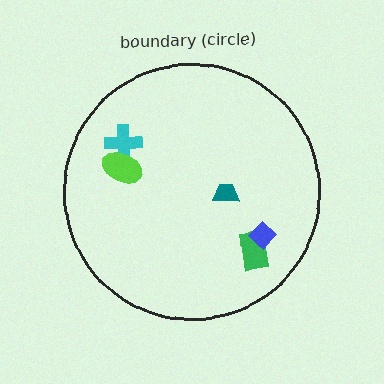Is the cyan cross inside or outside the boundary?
Inside.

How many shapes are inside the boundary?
5 inside, 0 outside.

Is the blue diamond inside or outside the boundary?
Inside.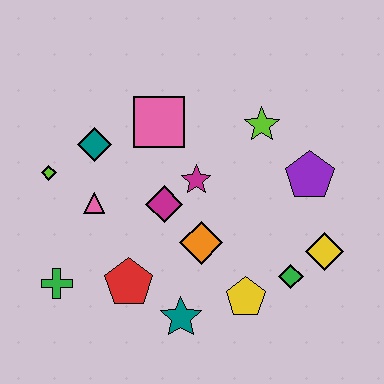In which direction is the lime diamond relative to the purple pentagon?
The lime diamond is to the left of the purple pentagon.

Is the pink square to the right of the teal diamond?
Yes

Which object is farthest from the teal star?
The lime star is farthest from the teal star.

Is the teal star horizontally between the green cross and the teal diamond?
No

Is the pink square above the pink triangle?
Yes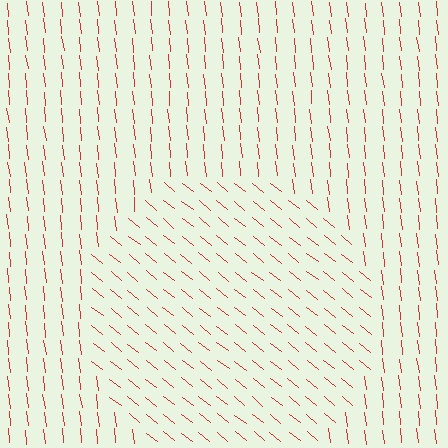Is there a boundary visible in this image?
Yes, there is a texture boundary formed by a change in line orientation.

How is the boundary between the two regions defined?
The boundary is defined purely by a change in line orientation (approximately 45 degrees difference). All lines are the same color and thickness.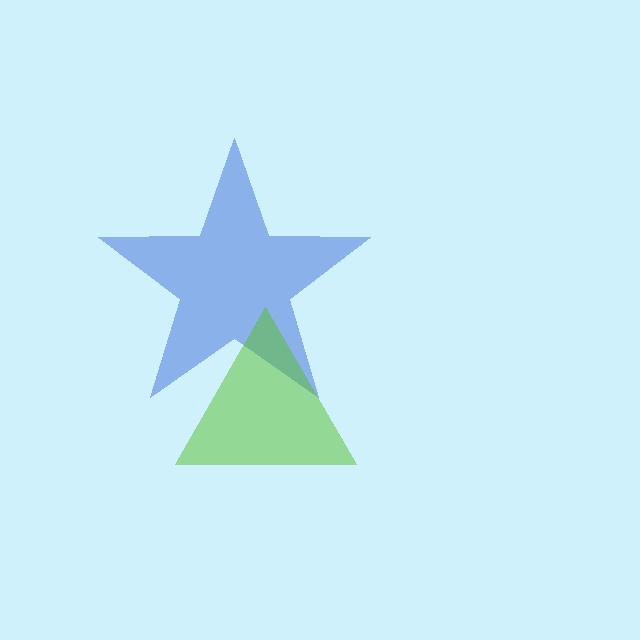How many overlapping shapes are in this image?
There are 2 overlapping shapes in the image.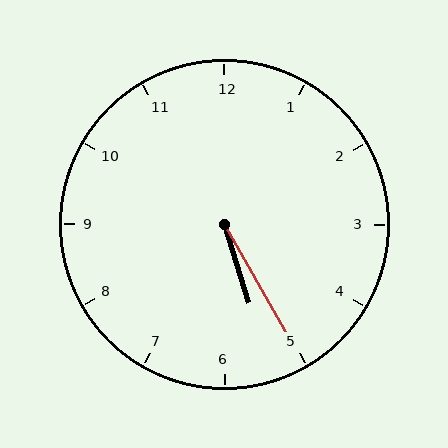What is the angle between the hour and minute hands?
Approximately 12 degrees.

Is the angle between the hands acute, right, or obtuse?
It is acute.